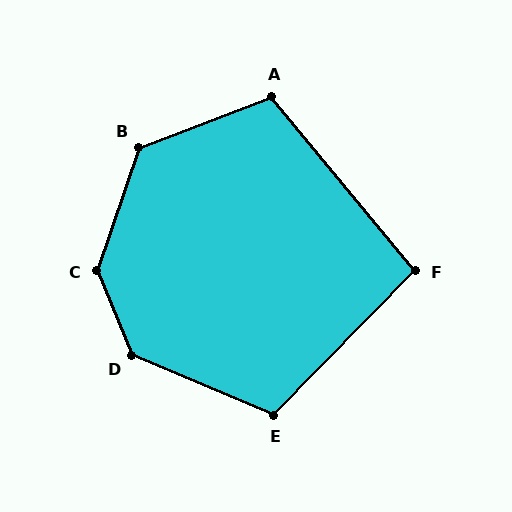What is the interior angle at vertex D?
Approximately 135 degrees (obtuse).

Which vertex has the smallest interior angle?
F, at approximately 96 degrees.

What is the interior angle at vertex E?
Approximately 112 degrees (obtuse).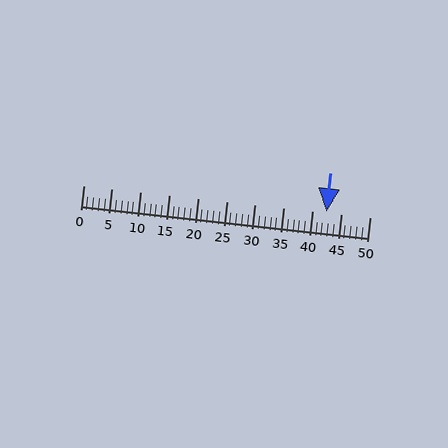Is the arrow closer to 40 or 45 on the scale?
The arrow is closer to 40.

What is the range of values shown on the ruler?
The ruler shows values from 0 to 50.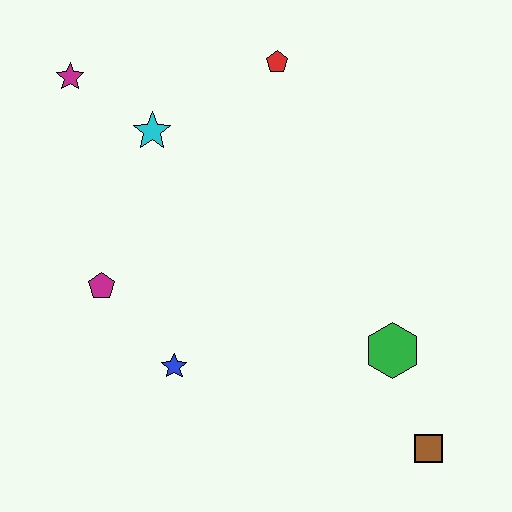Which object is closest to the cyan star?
The magenta star is closest to the cyan star.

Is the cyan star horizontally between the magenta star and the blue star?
Yes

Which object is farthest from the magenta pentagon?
The brown square is farthest from the magenta pentagon.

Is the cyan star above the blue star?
Yes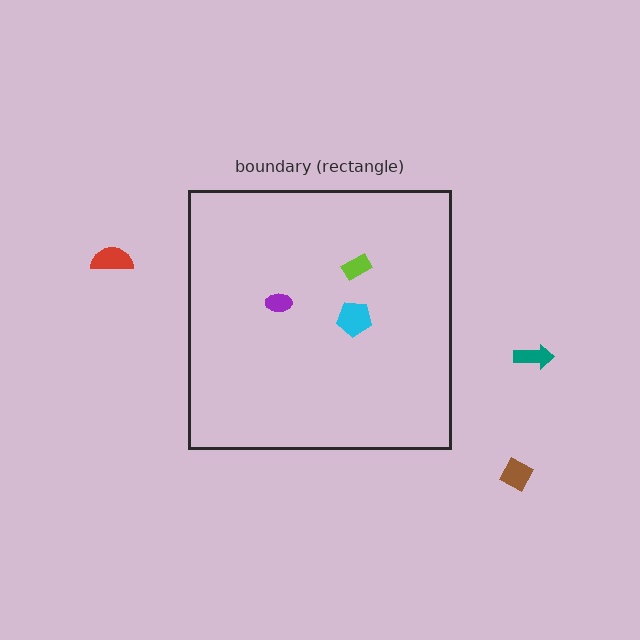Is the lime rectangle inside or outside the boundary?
Inside.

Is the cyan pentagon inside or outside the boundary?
Inside.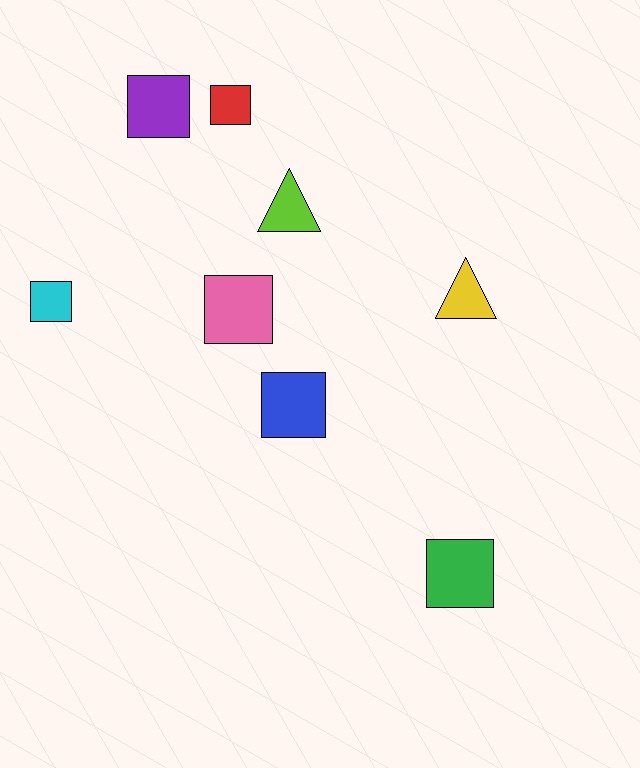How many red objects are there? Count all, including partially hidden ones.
There is 1 red object.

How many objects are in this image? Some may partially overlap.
There are 8 objects.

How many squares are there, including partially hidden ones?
There are 6 squares.